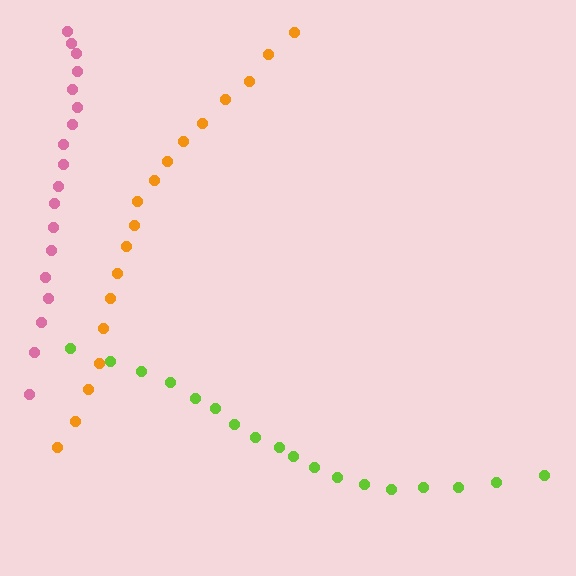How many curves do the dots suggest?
There are 3 distinct paths.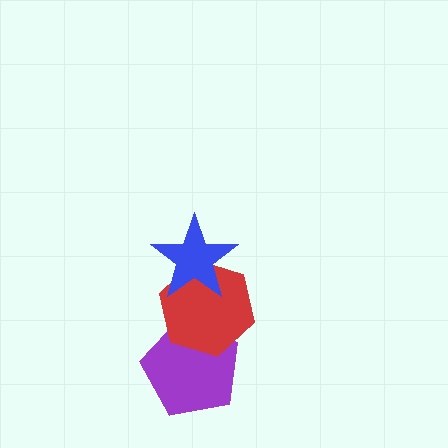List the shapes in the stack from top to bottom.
From top to bottom: the blue star, the red hexagon, the purple pentagon.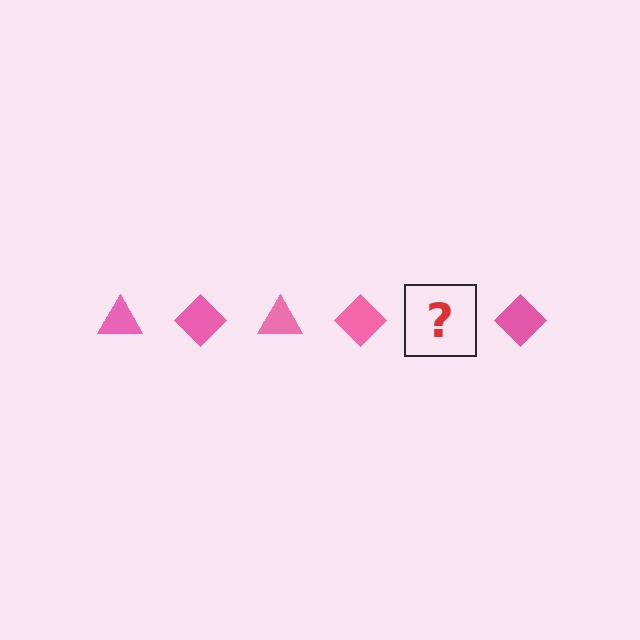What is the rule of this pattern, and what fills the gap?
The rule is that the pattern cycles through triangle, diamond shapes in pink. The gap should be filled with a pink triangle.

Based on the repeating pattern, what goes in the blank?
The blank should be a pink triangle.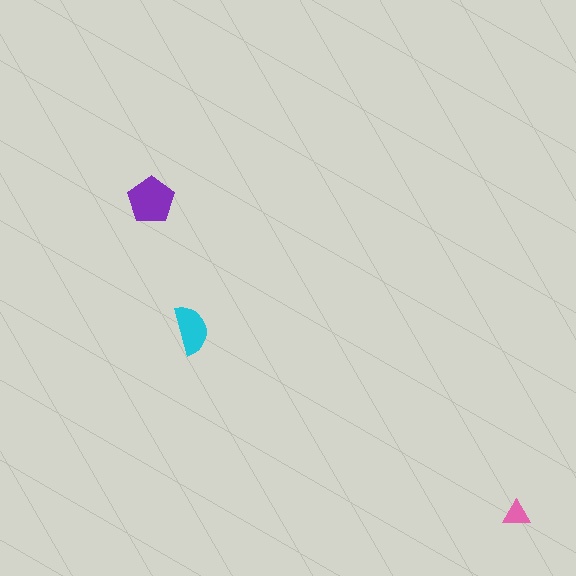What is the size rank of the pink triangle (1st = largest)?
3rd.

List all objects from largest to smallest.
The purple pentagon, the cyan semicircle, the pink triangle.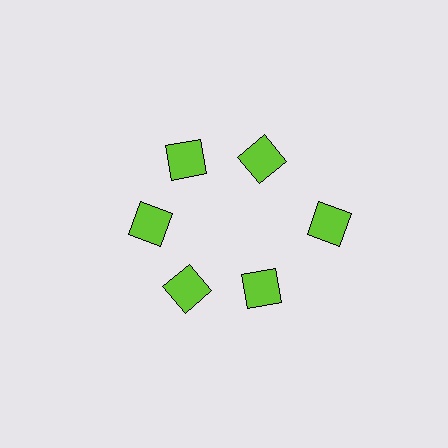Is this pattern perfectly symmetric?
No. The 6 lime diamonds are arranged in a ring, but one element near the 3 o'clock position is pushed outward from the center, breaking the 6-fold rotational symmetry.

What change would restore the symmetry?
The symmetry would be restored by moving it inward, back onto the ring so that all 6 diamonds sit at equal angles and equal distance from the center.